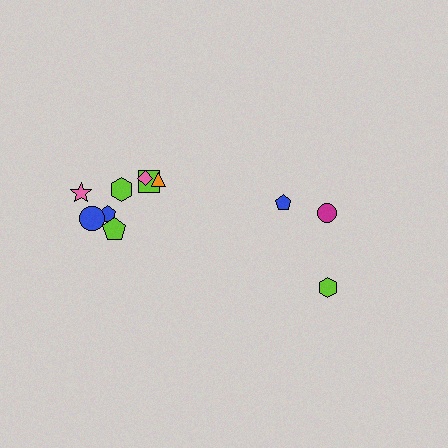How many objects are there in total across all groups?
There are 11 objects.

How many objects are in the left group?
There are 8 objects.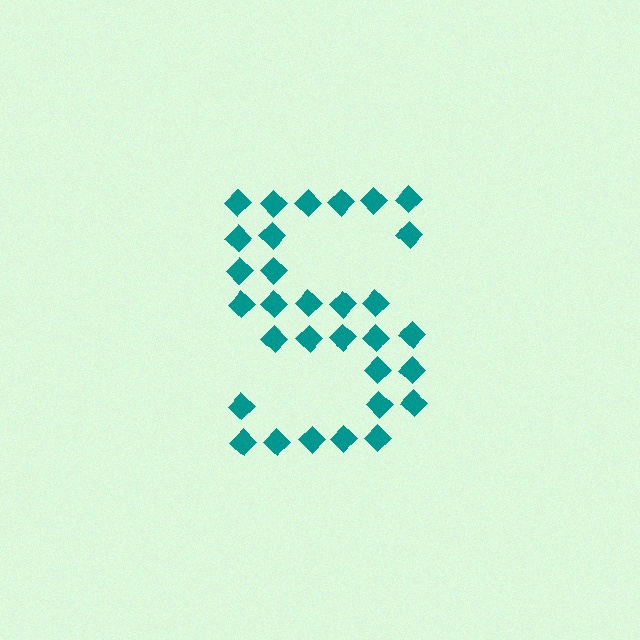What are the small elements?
The small elements are diamonds.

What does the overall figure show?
The overall figure shows the letter S.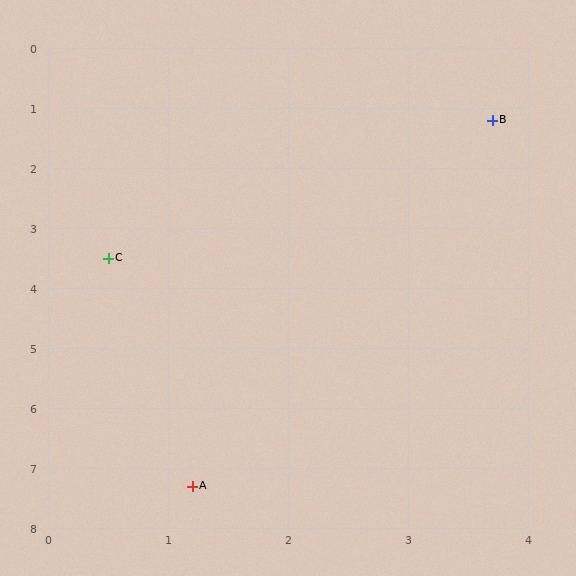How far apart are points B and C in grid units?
Points B and C are about 3.9 grid units apart.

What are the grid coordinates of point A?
Point A is at approximately (1.2, 7.3).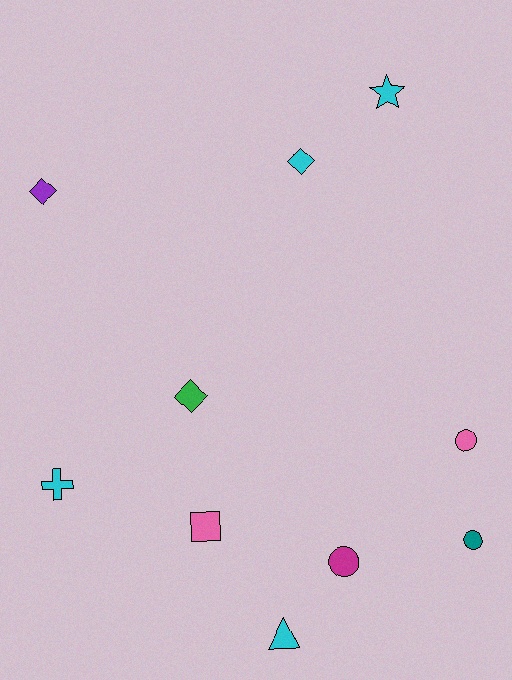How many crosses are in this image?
There is 1 cross.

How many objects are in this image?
There are 10 objects.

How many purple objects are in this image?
There is 1 purple object.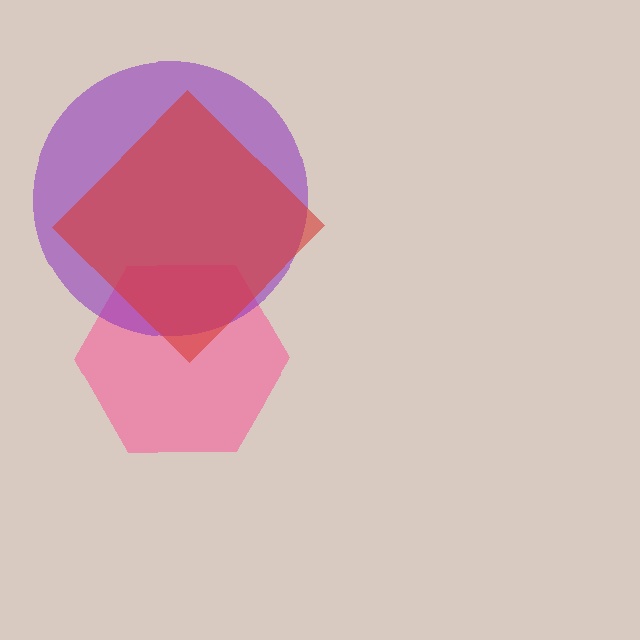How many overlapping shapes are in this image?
There are 3 overlapping shapes in the image.